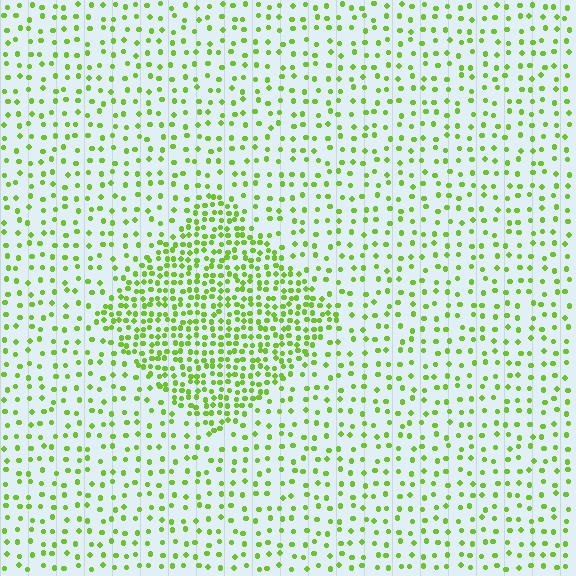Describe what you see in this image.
The image contains small lime elements arranged at two different densities. A diamond-shaped region is visible where the elements are more densely packed than the surrounding area.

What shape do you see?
I see a diamond.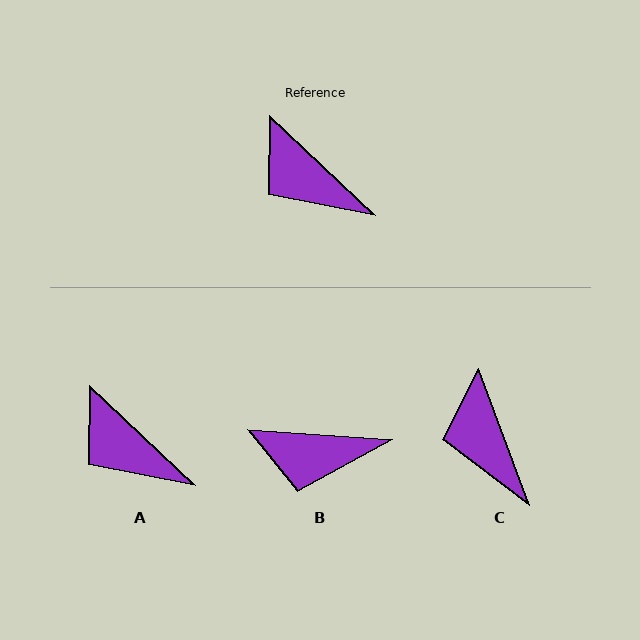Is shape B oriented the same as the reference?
No, it is off by about 40 degrees.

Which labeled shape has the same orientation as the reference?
A.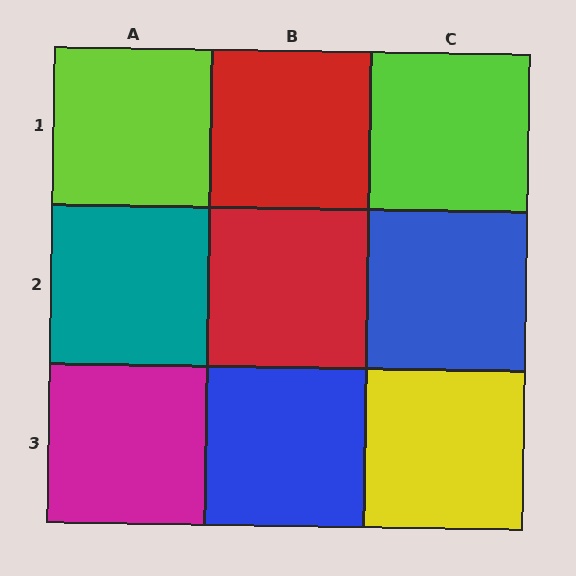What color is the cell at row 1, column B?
Red.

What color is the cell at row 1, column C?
Lime.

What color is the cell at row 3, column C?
Yellow.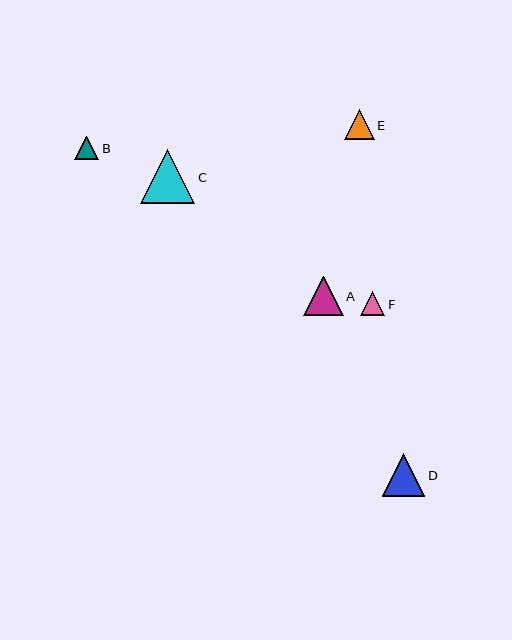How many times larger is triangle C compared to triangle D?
Triangle C is approximately 1.3 times the size of triangle D.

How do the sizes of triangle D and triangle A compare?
Triangle D and triangle A are approximately the same size.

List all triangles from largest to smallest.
From largest to smallest: C, D, A, E, F, B.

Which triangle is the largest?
Triangle C is the largest with a size of approximately 54 pixels.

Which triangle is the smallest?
Triangle B is the smallest with a size of approximately 24 pixels.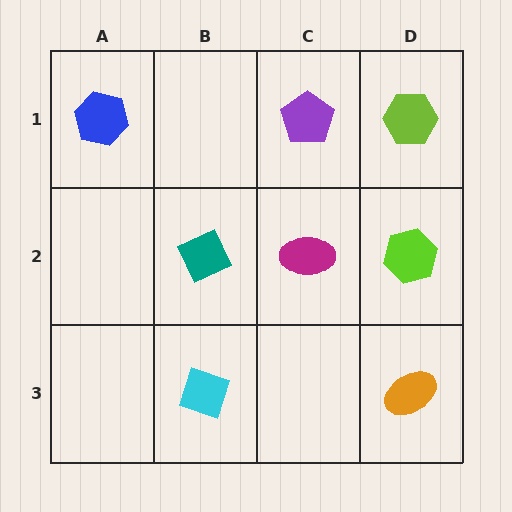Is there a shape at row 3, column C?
No, that cell is empty.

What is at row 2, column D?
A lime hexagon.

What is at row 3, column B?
A cyan diamond.